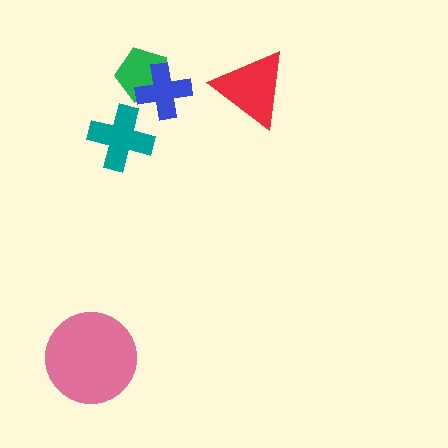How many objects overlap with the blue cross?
1 object overlaps with the blue cross.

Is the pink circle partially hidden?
No, no other shape covers it.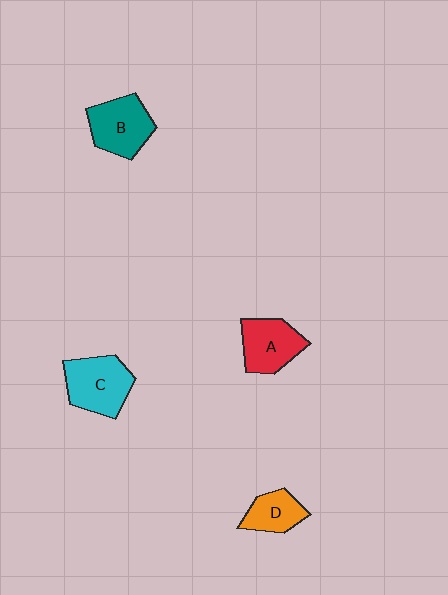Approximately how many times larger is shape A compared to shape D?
Approximately 1.4 times.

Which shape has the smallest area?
Shape D (orange).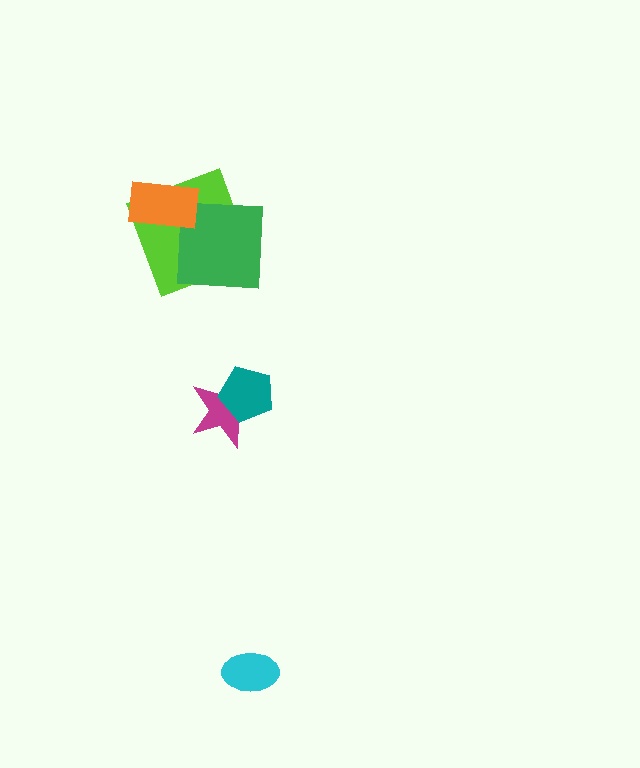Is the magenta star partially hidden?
Yes, it is partially covered by another shape.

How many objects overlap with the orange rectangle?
1 object overlaps with the orange rectangle.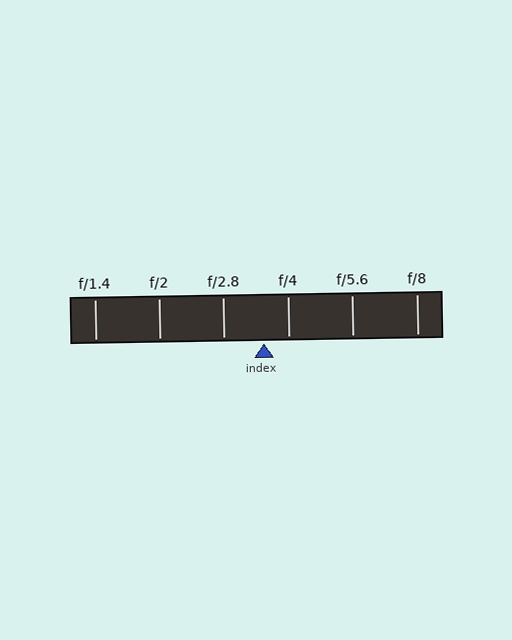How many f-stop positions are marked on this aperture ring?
There are 6 f-stop positions marked.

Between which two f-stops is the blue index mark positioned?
The index mark is between f/2.8 and f/4.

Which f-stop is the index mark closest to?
The index mark is closest to f/4.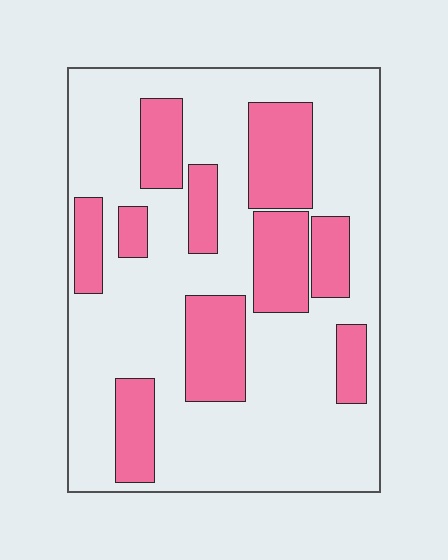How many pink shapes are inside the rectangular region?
10.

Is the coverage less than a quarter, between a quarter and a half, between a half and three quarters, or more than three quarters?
Between a quarter and a half.